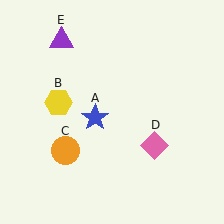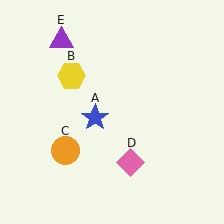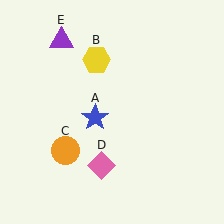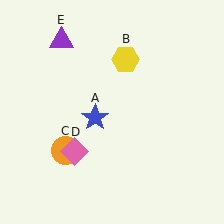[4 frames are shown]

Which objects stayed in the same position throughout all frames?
Blue star (object A) and orange circle (object C) and purple triangle (object E) remained stationary.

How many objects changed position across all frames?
2 objects changed position: yellow hexagon (object B), pink diamond (object D).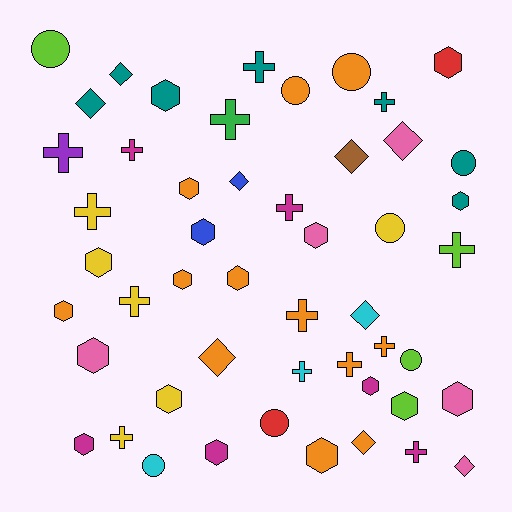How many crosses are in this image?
There are 15 crosses.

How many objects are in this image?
There are 50 objects.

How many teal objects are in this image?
There are 7 teal objects.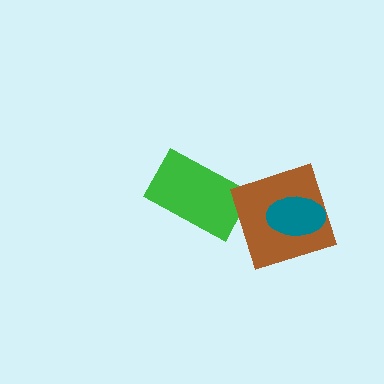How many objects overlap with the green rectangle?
0 objects overlap with the green rectangle.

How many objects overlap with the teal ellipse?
1 object overlaps with the teal ellipse.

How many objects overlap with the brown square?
1 object overlaps with the brown square.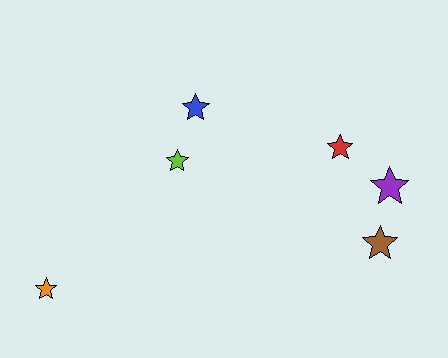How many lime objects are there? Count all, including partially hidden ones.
There is 1 lime object.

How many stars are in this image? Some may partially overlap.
There are 6 stars.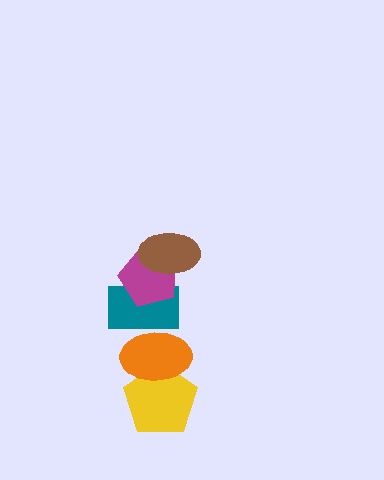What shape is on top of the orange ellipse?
The teal rectangle is on top of the orange ellipse.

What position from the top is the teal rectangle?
The teal rectangle is 3rd from the top.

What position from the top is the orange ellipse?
The orange ellipse is 4th from the top.